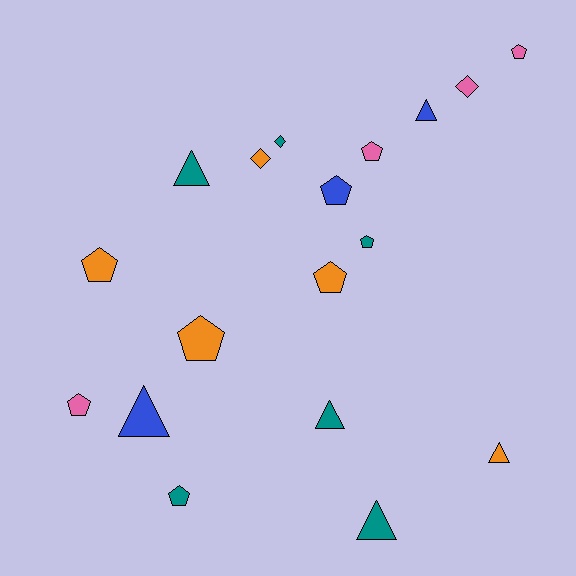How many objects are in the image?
There are 18 objects.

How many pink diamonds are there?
There is 1 pink diamond.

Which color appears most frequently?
Teal, with 6 objects.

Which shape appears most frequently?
Pentagon, with 9 objects.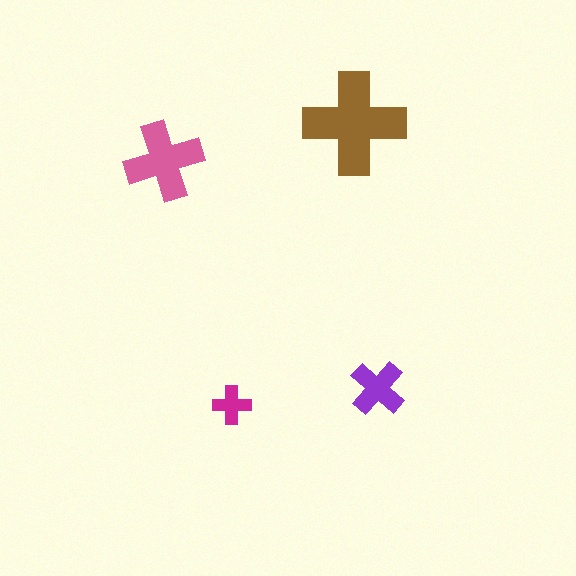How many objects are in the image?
There are 4 objects in the image.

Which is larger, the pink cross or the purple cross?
The pink one.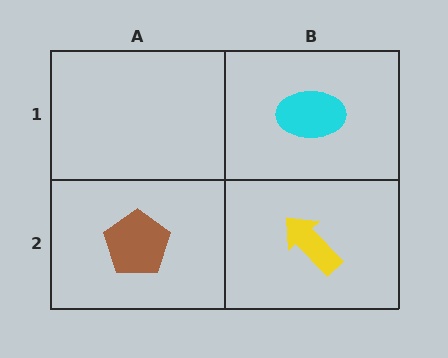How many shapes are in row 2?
2 shapes.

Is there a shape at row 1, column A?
No, that cell is empty.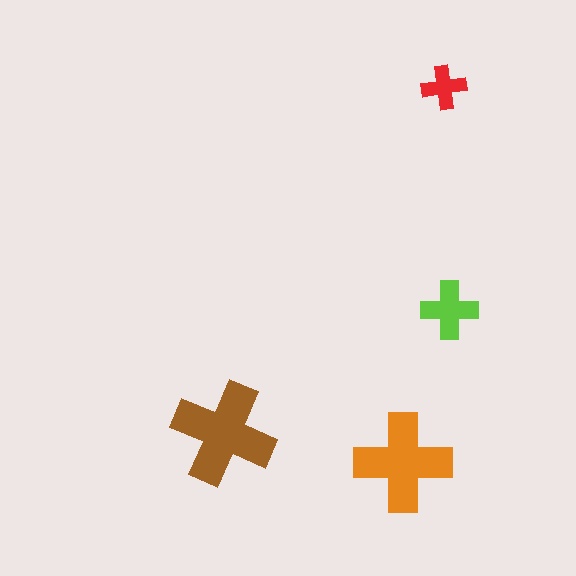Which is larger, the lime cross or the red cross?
The lime one.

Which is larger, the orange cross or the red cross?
The orange one.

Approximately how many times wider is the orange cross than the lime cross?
About 1.5 times wider.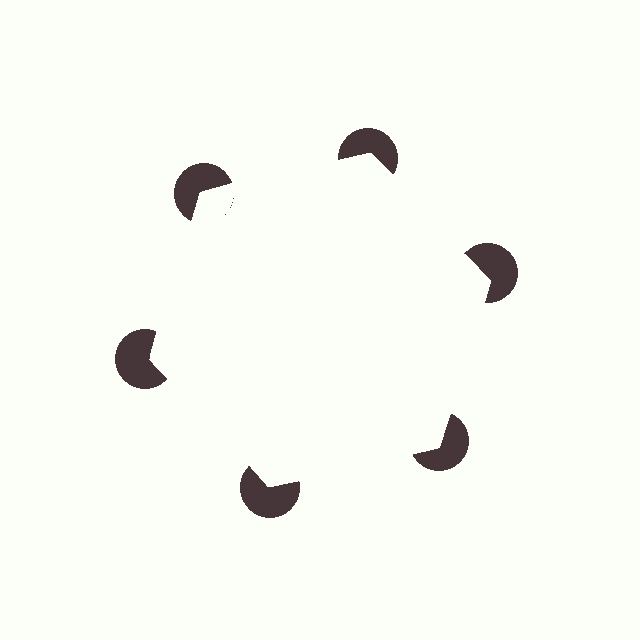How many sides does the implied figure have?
6 sides.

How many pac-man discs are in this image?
There are 6 — one at each vertex of the illusory hexagon.